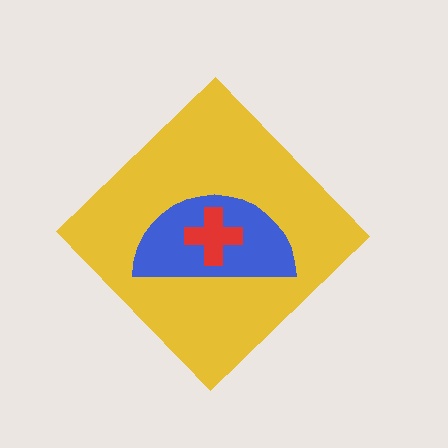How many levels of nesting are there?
3.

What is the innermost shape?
The red cross.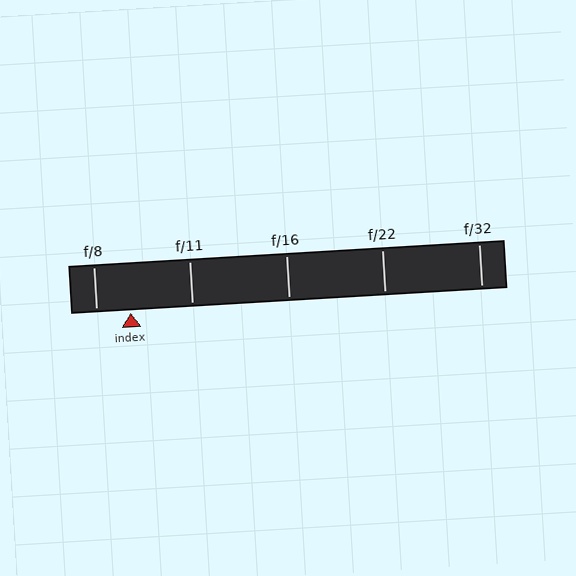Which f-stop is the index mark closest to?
The index mark is closest to f/8.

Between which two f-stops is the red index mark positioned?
The index mark is between f/8 and f/11.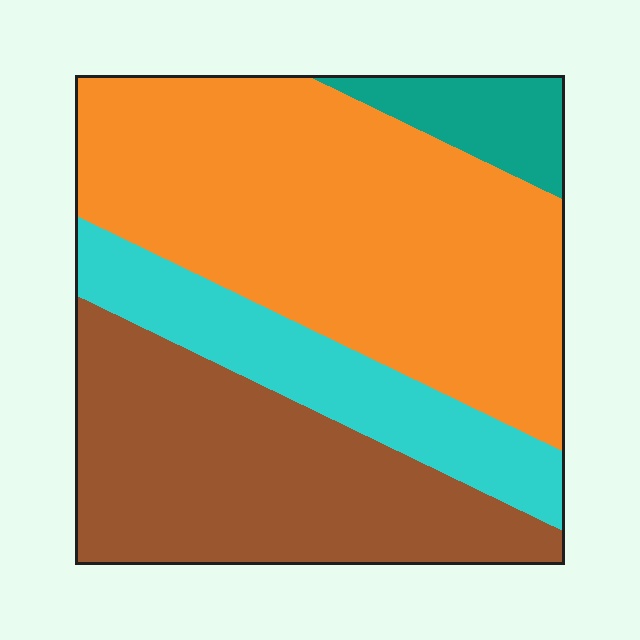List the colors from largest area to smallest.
From largest to smallest: orange, brown, cyan, teal.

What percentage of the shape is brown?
Brown takes up between a sixth and a third of the shape.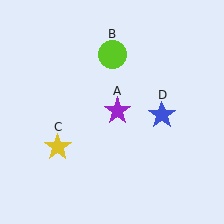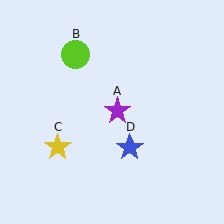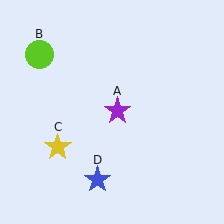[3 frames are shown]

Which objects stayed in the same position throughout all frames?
Purple star (object A) and yellow star (object C) remained stationary.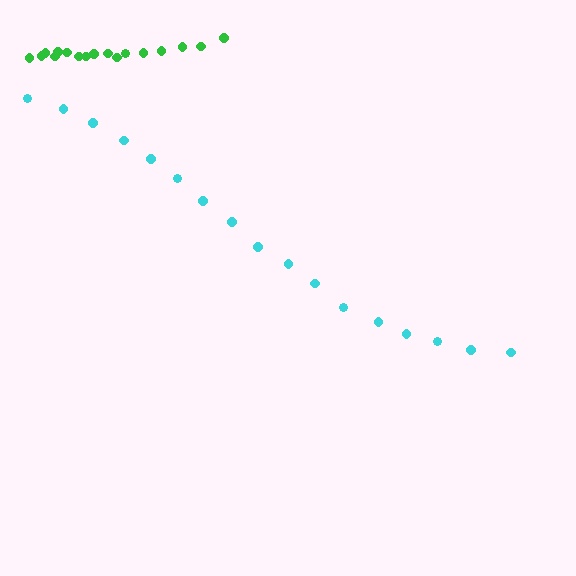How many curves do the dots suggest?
There are 2 distinct paths.